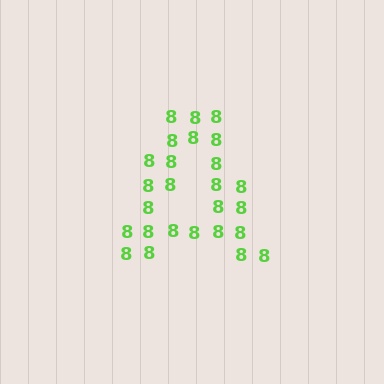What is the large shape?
The large shape is the letter A.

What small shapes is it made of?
It is made of small digit 8's.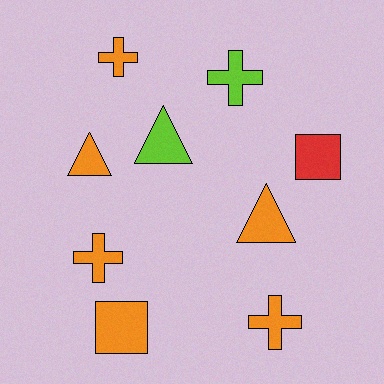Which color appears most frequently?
Orange, with 6 objects.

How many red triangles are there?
There are no red triangles.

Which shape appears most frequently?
Cross, with 4 objects.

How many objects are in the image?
There are 9 objects.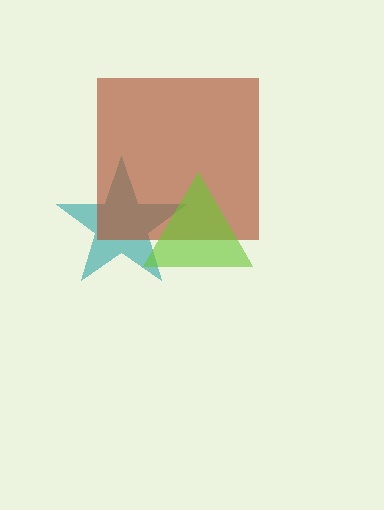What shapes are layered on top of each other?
The layered shapes are: a teal star, a brown square, a lime triangle.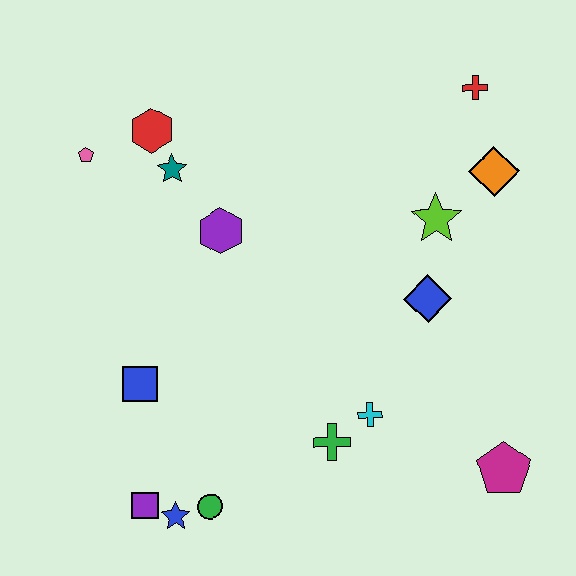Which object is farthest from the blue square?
The red cross is farthest from the blue square.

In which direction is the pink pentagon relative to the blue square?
The pink pentagon is above the blue square.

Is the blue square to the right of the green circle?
No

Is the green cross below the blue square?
Yes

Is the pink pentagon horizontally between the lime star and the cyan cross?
No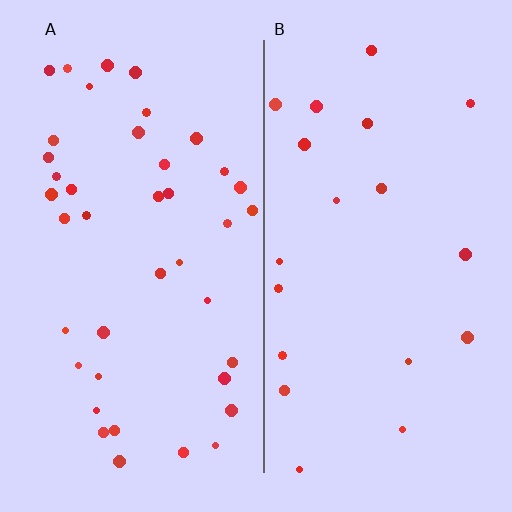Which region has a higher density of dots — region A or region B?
A (the left).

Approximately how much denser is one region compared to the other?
Approximately 2.1× — region A over region B.